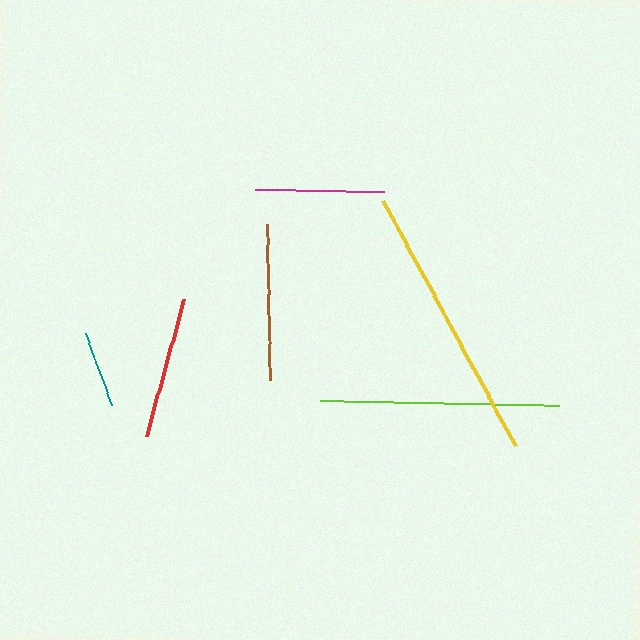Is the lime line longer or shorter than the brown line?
The lime line is longer than the brown line.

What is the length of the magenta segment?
The magenta segment is approximately 128 pixels long.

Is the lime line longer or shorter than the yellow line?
The yellow line is longer than the lime line.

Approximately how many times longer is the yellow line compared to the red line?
The yellow line is approximately 2.0 times the length of the red line.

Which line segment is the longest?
The yellow line is the longest at approximately 278 pixels.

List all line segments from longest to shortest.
From longest to shortest: yellow, lime, brown, red, magenta, teal.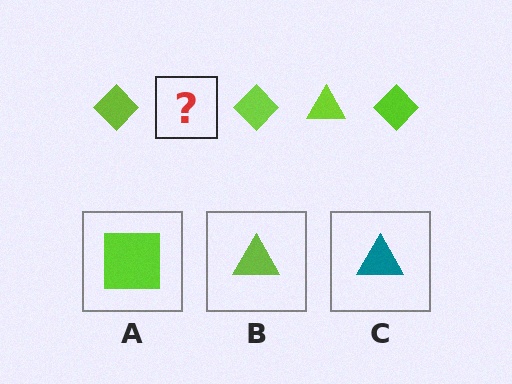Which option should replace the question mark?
Option B.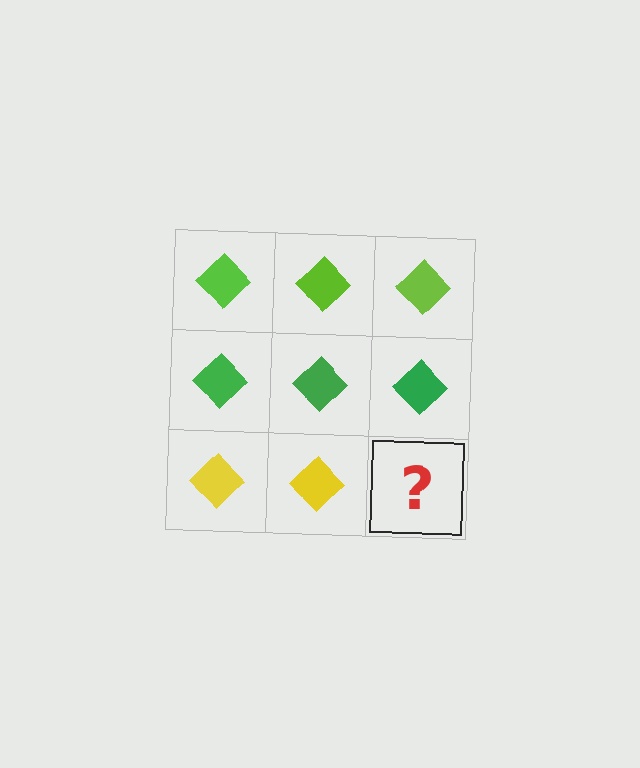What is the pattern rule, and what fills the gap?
The rule is that each row has a consistent color. The gap should be filled with a yellow diamond.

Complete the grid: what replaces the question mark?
The question mark should be replaced with a yellow diamond.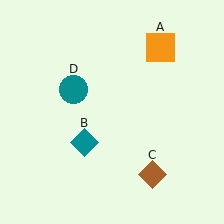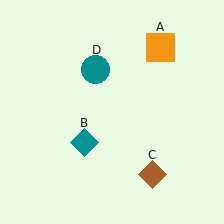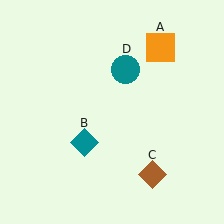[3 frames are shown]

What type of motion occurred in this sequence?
The teal circle (object D) rotated clockwise around the center of the scene.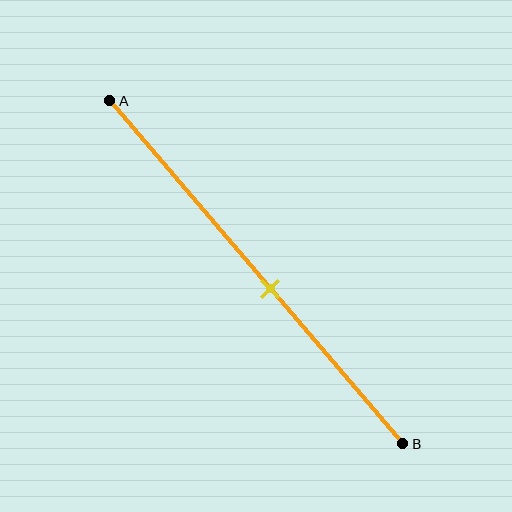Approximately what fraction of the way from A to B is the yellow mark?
The yellow mark is approximately 55% of the way from A to B.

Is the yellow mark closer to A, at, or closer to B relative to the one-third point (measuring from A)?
The yellow mark is closer to point B than the one-third point of segment AB.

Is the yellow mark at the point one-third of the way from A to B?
No, the mark is at about 55% from A, not at the 33% one-third point.